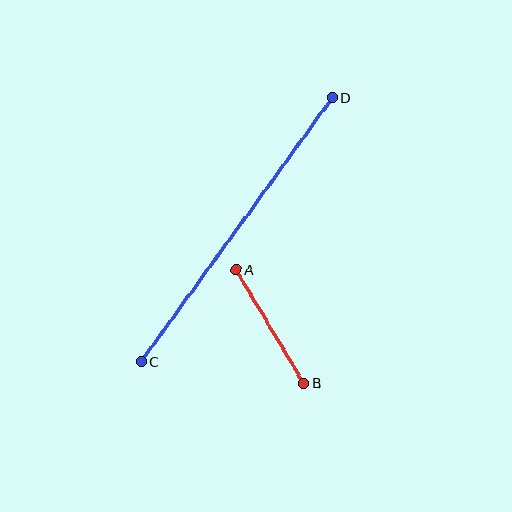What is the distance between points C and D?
The distance is approximately 326 pixels.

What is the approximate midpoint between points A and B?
The midpoint is at approximately (270, 326) pixels.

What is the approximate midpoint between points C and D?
The midpoint is at approximately (237, 229) pixels.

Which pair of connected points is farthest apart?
Points C and D are farthest apart.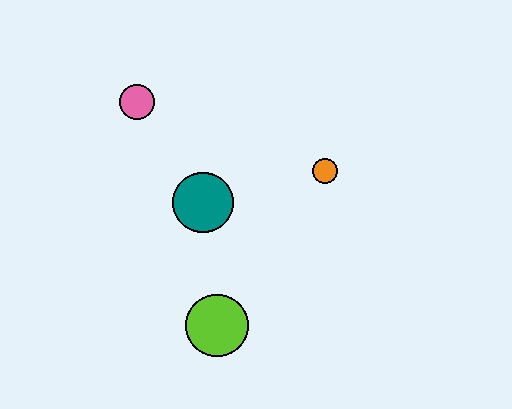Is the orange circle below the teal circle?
No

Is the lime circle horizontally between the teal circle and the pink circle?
No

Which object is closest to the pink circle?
The teal circle is closest to the pink circle.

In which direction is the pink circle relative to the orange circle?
The pink circle is to the left of the orange circle.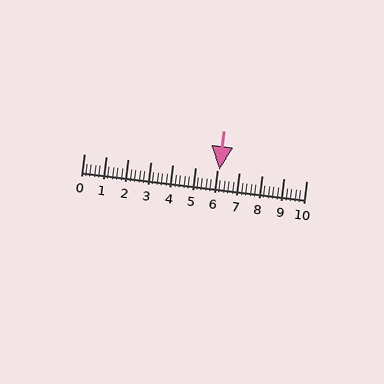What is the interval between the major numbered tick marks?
The major tick marks are spaced 1 units apart.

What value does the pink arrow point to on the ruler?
The pink arrow points to approximately 6.1.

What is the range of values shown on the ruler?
The ruler shows values from 0 to 10.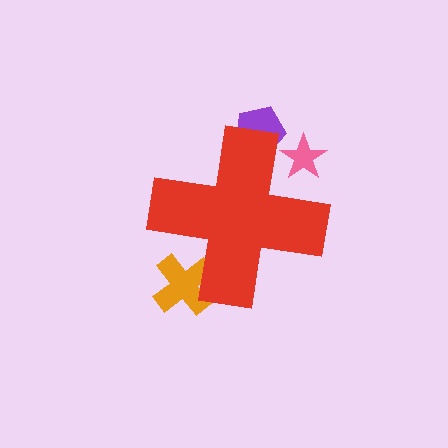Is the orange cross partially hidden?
Yes, the orange cross is partially hidden behind the red cross.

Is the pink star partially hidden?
Yes, the pink star is partially hidden behind the red cross.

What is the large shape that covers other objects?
A red cross.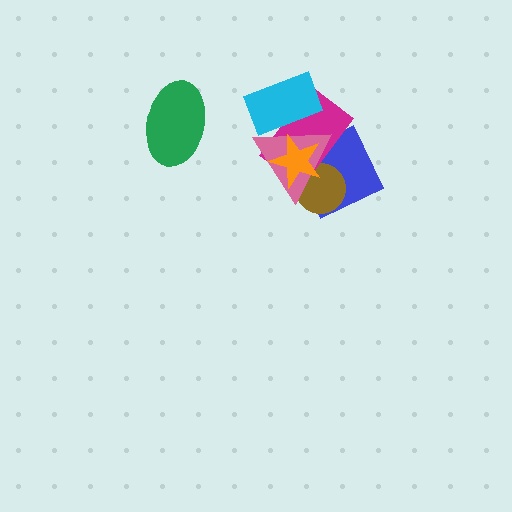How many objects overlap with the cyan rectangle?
2 objects overlap with the cyan rectangle.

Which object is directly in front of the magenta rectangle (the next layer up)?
The pink triangle is directly in front of the magenta rectangle.